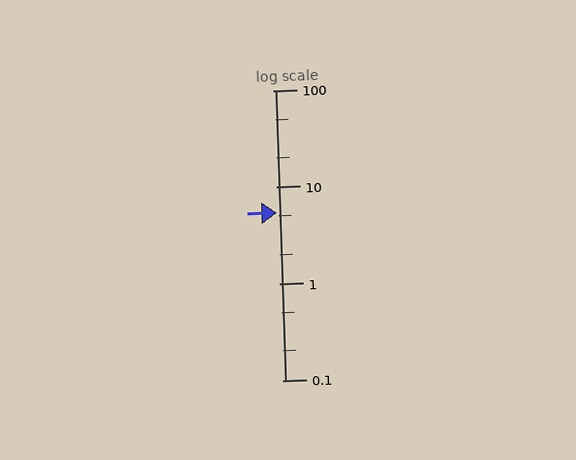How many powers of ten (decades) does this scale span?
The scale spans 3 decades, from 0.1 to 100.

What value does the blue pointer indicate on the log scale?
The pointer indicates approximately 5.4.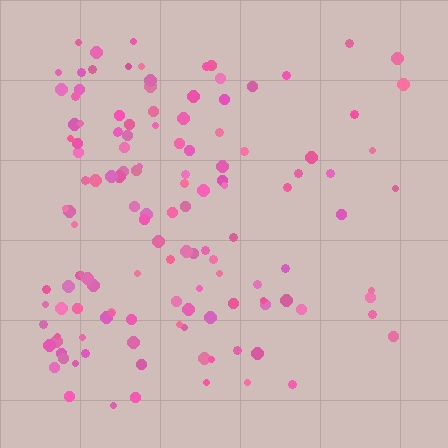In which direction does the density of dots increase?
From right to left, with the left side densest.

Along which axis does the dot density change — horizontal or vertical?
Horizontal.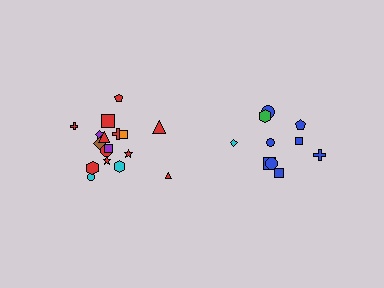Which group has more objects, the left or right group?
The left group.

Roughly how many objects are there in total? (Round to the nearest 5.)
Roughly 30 objects in total.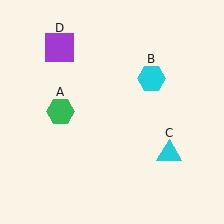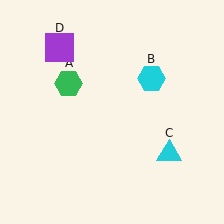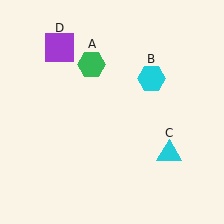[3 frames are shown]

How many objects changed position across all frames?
1 object changed position: green hexagon (object A).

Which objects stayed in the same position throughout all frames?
Cyan hexagon (object B) and cyan triangle (object C) and purple square (object D) remained stationary.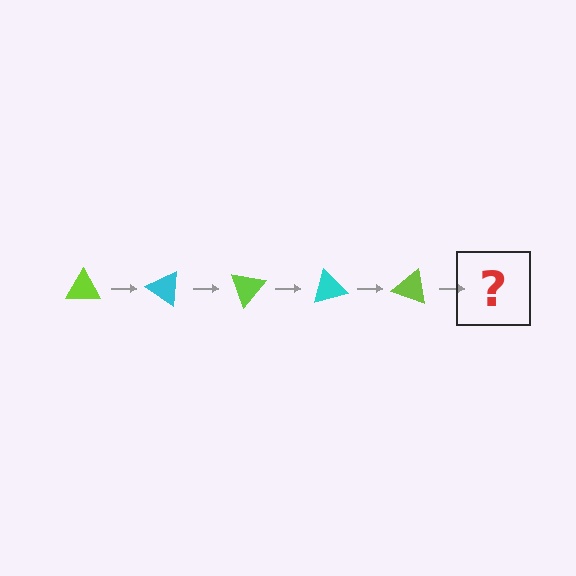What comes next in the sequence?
The next element should be a cyan triangle, rotated 175 degrees from the start.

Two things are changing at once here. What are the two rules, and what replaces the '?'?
The two rules are that it rotates 35 degrees each step and the color cycles through lime and cyan. The '?' should be a cyan triangle, rotated 175 degrees from the start.